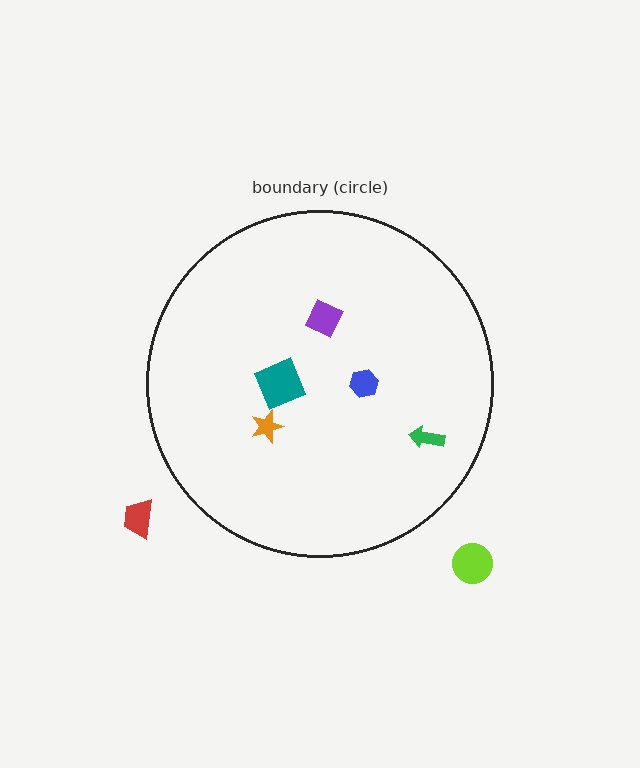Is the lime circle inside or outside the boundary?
Outside.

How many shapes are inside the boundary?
5 inside, 2 outside.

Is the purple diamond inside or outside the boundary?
Inside.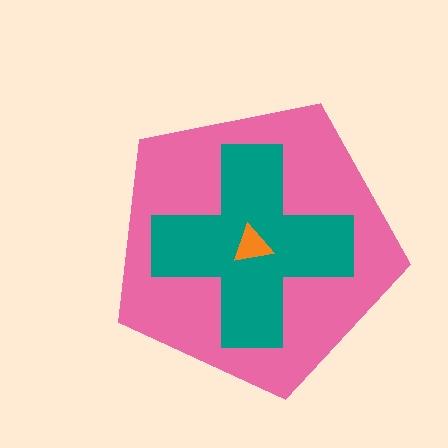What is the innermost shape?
The orange triangle.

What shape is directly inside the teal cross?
The orange triangle.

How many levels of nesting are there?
3.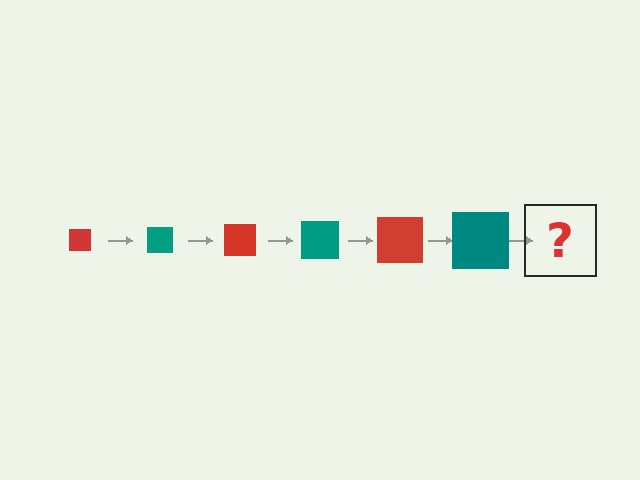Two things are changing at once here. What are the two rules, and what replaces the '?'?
The two rules are that the square grows larger each step and the color cycles through red and teal. The '?' should be a red square, larger than the previous one.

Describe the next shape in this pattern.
It should be a red square, larger than the previous one.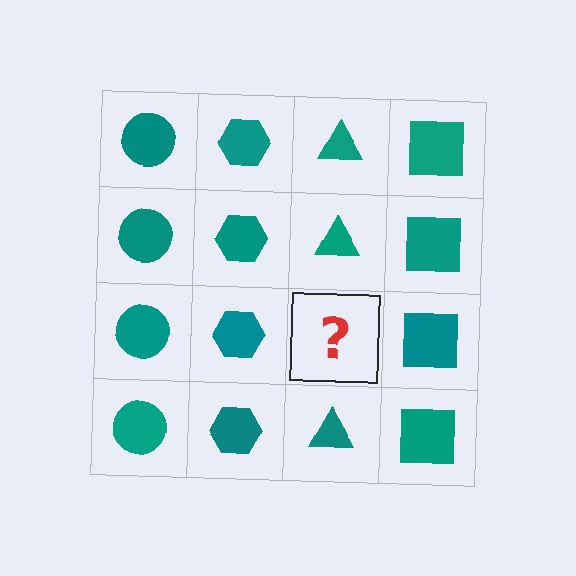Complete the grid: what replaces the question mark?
The question mark should be replaced with a teal triangle.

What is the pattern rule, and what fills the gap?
The rule is that each column has a consistent shape. The gap should be filled with a teal triangle.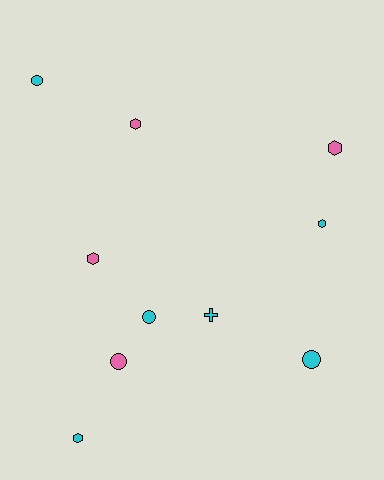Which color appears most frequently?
Cyan, with 6 objects.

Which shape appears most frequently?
Hexagon, with 5 objects.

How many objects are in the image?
There are 10 objects.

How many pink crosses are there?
There are no pink crosses.